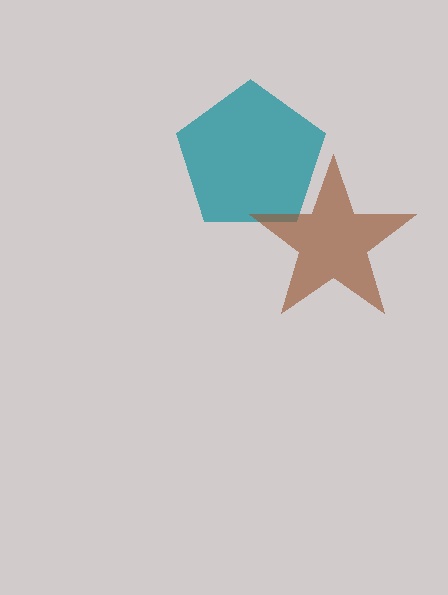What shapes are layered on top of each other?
The layered shapes are: a teal pentagon, a brown star.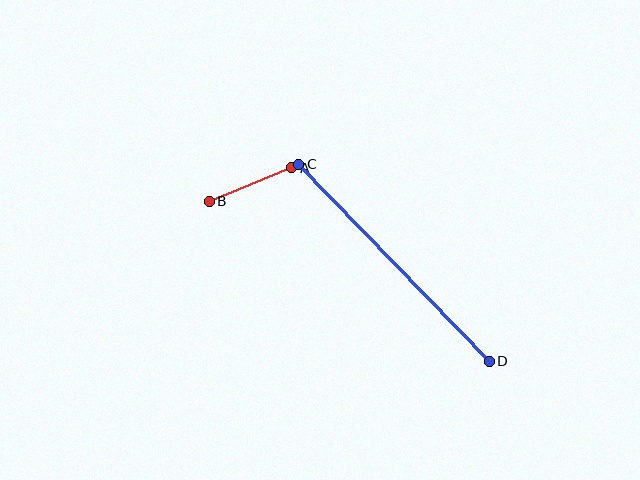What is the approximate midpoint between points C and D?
The midpoint is at approximately (394, 263) pixels.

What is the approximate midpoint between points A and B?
The midpoint is at approximately (251, 185) pixels.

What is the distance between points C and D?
The distance is approximately 274 pixels.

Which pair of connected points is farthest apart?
Points C and D are farthest apart.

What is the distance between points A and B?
The distance is approximately 89 pixels.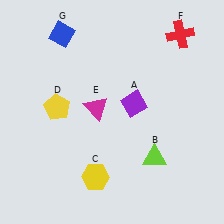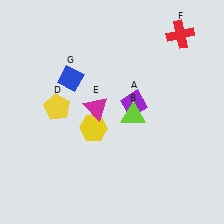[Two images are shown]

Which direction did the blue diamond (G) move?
The blue diamond (G) moved down.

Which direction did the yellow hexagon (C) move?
The yellow hexagon (C) moved up.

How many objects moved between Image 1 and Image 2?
3 objects moved between the two images.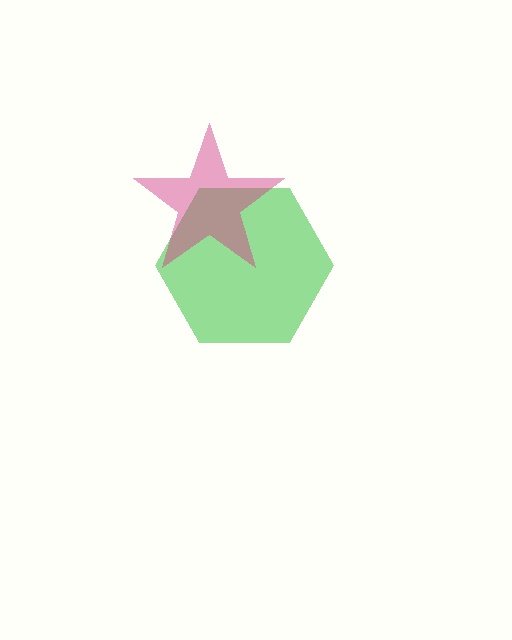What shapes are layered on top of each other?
The layered shapes are: a green hexagon, a magenta star.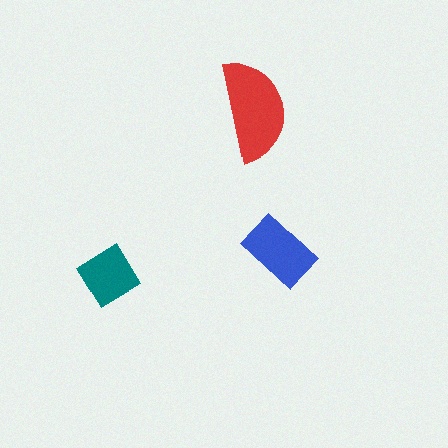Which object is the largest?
The red semicircle.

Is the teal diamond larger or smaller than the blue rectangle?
Smaller.